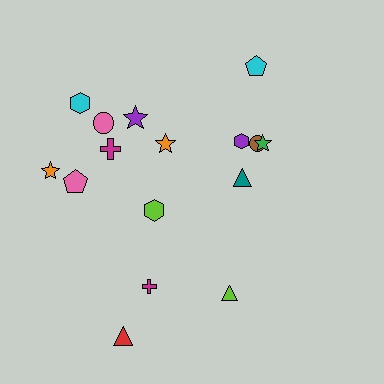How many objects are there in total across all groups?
There are 16 objects.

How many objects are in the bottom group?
There are 3 objects.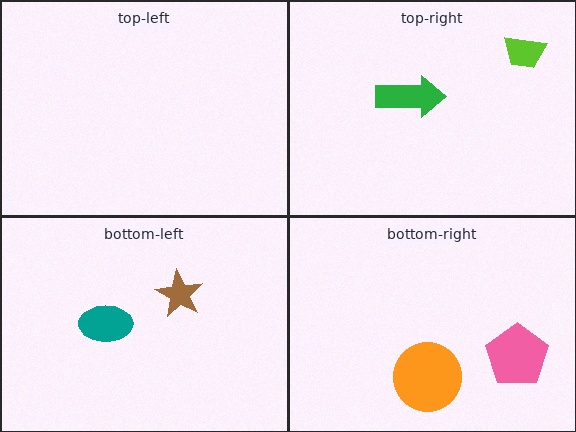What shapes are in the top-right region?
The green arrow, the lime trapezoid.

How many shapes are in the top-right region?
2.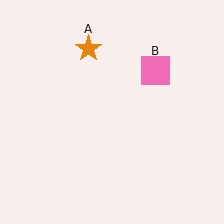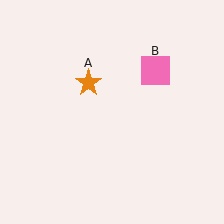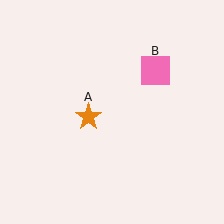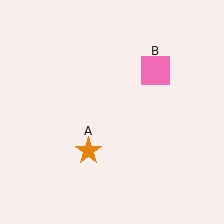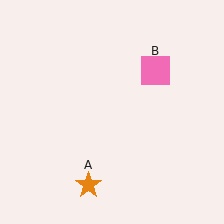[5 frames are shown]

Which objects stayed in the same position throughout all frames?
Pink square (object B) remained stationary.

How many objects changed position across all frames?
1 object changed position: orange star (object A).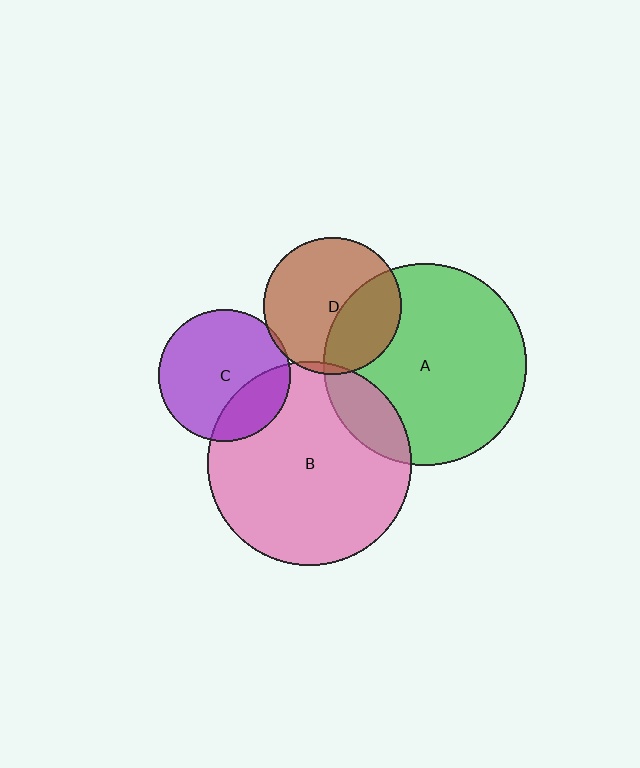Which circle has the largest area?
Circle B (pink).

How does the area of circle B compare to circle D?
Approximately 2.2 times.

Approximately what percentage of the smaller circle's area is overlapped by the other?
Approximately 5%.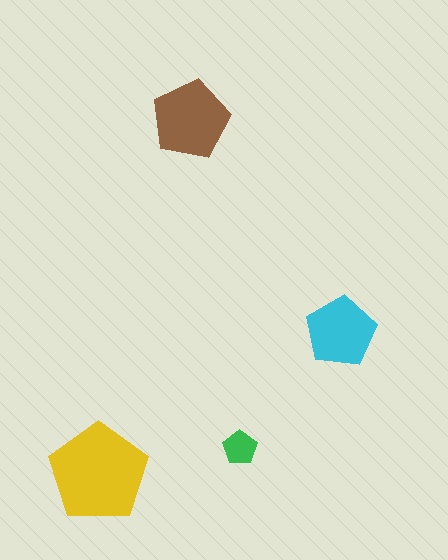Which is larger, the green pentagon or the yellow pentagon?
The yellow one.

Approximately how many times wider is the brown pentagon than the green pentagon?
About 2.5 times wider.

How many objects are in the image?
There are 4 objects in the image.